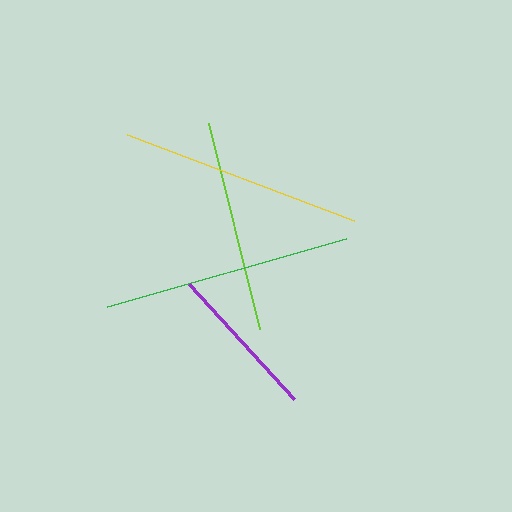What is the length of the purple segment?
The purple segment is approximately 155 pixels long.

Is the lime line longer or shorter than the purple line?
The lime line is longer than the purple line.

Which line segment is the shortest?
The purple line is the shortest at approximately 155 pixels.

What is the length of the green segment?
The green segment is approximately 249 pixels long.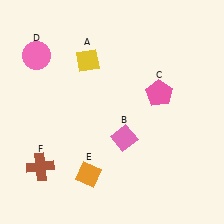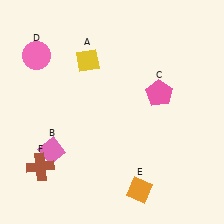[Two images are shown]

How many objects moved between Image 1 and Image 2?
2 objects moved between the two images.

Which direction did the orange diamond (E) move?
The orange diamond (E) moved right.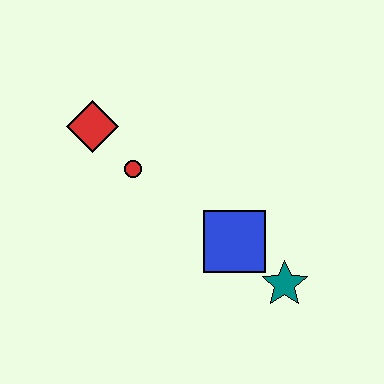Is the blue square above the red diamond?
No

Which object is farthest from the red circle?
The teal star is farthest from the red circle.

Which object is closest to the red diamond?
The red circle is closest to the red diamond.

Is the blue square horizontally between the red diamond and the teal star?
Yes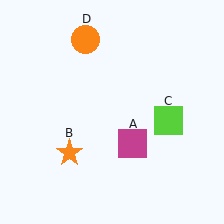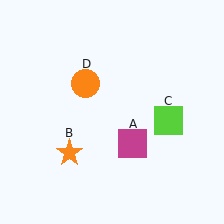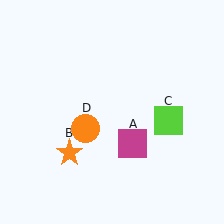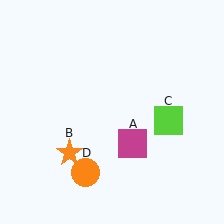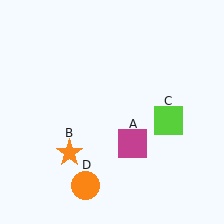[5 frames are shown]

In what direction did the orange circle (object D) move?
The orange circle (object D) moved down.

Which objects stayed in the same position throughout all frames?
Magenta square (object A) and orange star (object B) and lime square (object C) remained stationary.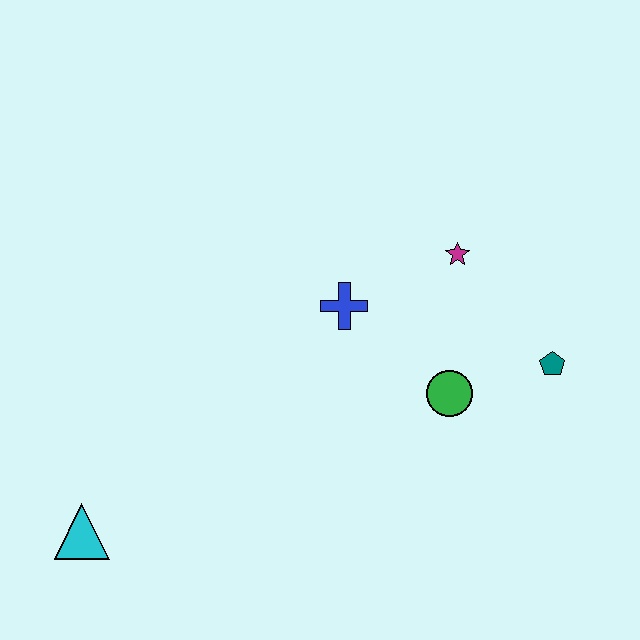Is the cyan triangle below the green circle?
Yes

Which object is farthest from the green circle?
The cyan triangle is farthest from the green circle.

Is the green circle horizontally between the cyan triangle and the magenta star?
Yes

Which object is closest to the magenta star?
The blue cross is closest to the magenta star.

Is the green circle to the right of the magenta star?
No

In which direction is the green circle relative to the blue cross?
The green circle is to the right of the blue cross.